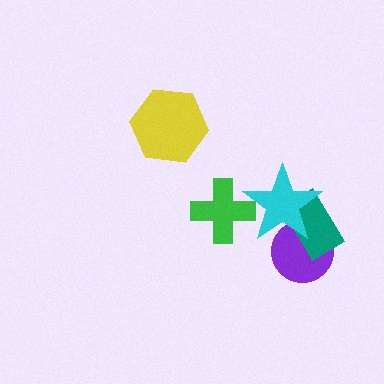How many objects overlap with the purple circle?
2 objects overlap with the purple circle.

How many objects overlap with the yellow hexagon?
0 objects overlap with the yellow hexagon.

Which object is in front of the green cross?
The cyan star is in front of the green cross.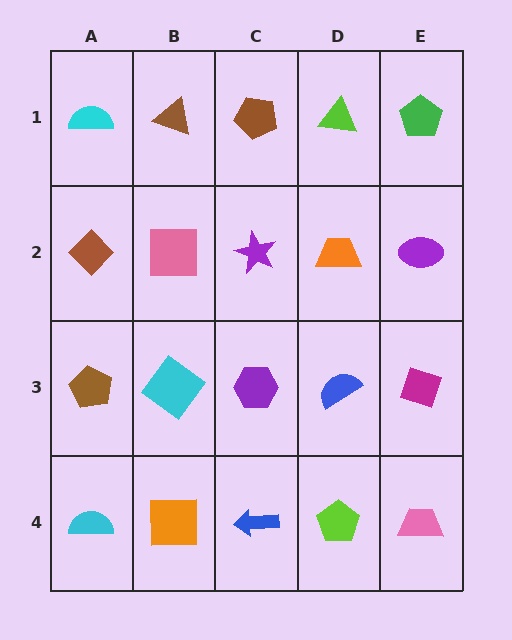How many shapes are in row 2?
5 shapes.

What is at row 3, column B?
A cyan diamond.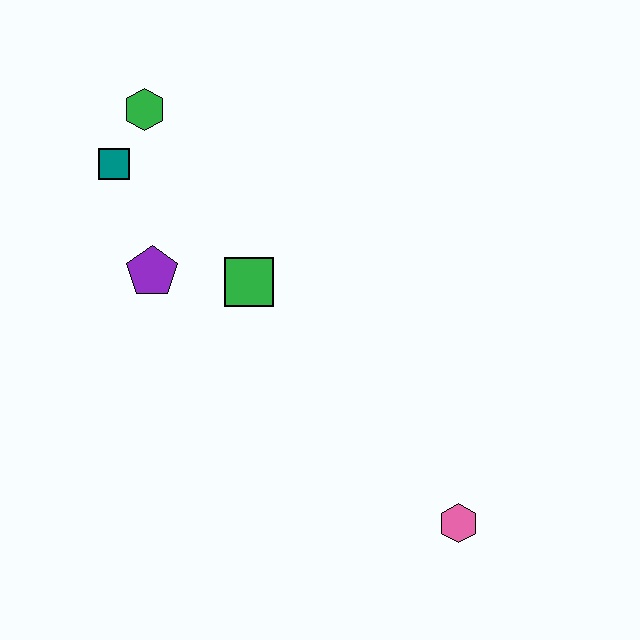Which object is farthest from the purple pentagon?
The pink hexagon is farthest from the purple pentagon.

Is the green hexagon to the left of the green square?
Yes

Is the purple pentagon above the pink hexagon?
Yes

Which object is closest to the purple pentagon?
The green square is closest to the purple pentagon.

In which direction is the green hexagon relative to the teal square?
The green hexagon is above the teal square.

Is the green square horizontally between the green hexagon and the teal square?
No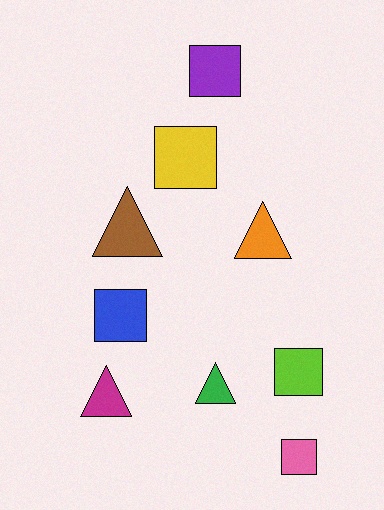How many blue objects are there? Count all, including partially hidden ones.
There is 1 blue object.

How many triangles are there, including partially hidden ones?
There are 4 triangles.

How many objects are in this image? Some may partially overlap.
There are 9 objects.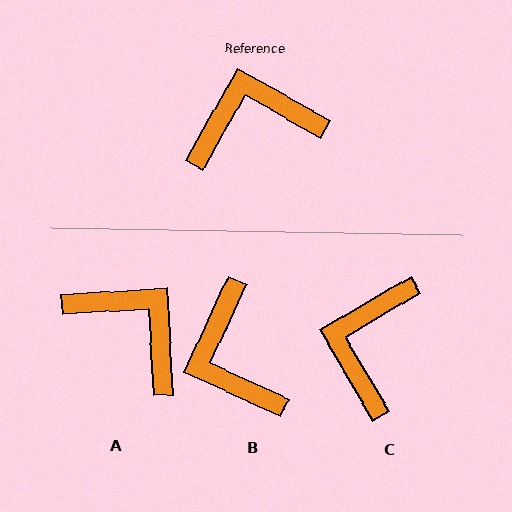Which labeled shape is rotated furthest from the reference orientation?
B, about 95 degrees away.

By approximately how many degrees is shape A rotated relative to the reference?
Approximately 57 degrees clockwise.